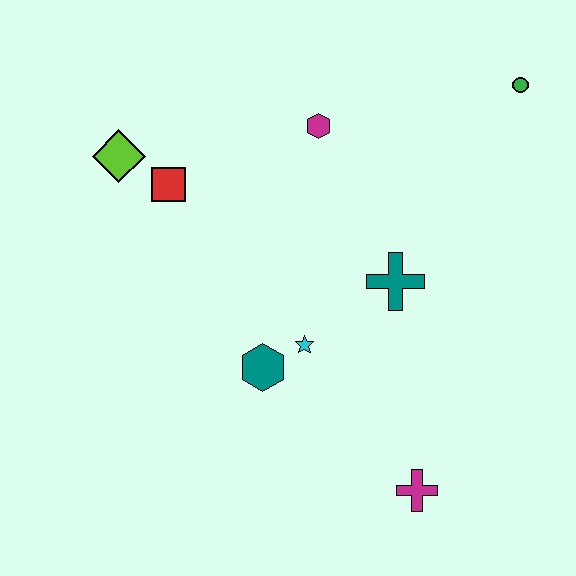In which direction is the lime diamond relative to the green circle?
The lime diamond is to the left of the green circle.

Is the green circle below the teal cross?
No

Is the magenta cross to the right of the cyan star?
Yes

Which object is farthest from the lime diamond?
The magenta cross is farthest from the lime diamond.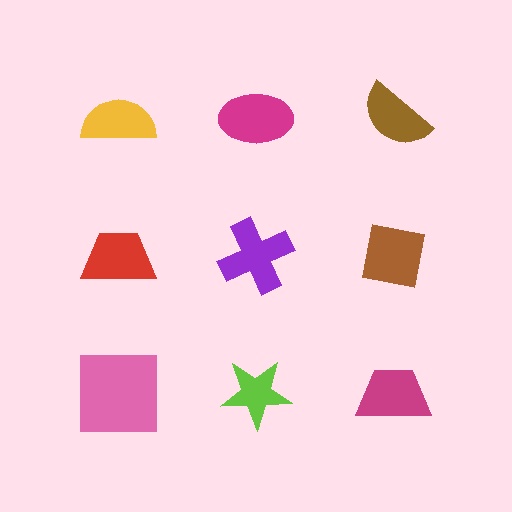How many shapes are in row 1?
3 shapes.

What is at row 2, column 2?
A purple cross.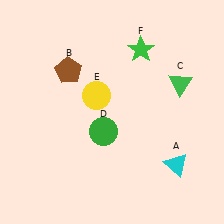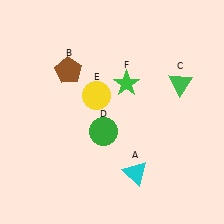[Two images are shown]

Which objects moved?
The objects that moved are: the cyan triangle (A), the green star (F).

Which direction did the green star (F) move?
The green star (F) moved down.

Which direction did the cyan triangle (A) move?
The cyan triangle (A) moved left.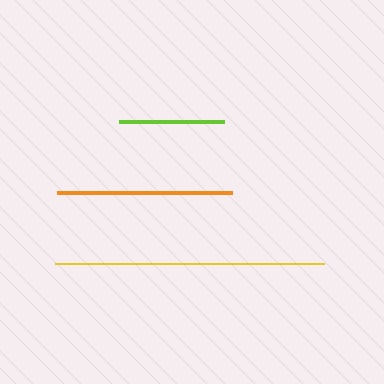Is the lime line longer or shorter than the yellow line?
The yellow line is longer than the lime line.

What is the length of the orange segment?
The orange segment is approximately 176 pixels long.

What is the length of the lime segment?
The lime segment is approximately 105 pixels long.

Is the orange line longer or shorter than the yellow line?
The yellow line is longer than the orange line.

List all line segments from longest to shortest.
From longest to shortest: yellow, orange, lime.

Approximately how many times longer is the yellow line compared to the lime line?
The yellow line is approximately 2.6 times the length of the lime line.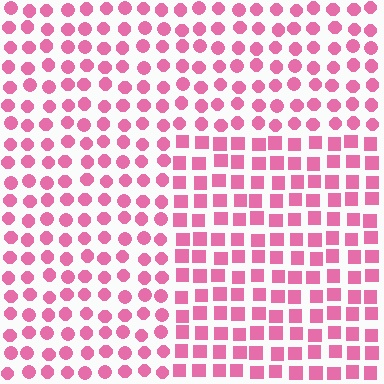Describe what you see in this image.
The image is filled with small pink elements arranged in a uniform grid. A rectangle-shaped region contains squares, while the surrounding area contains circles. The boundary is defined purely by the change in element shape.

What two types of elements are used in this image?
The image uses squares inside the rectangle region and circles outside it.